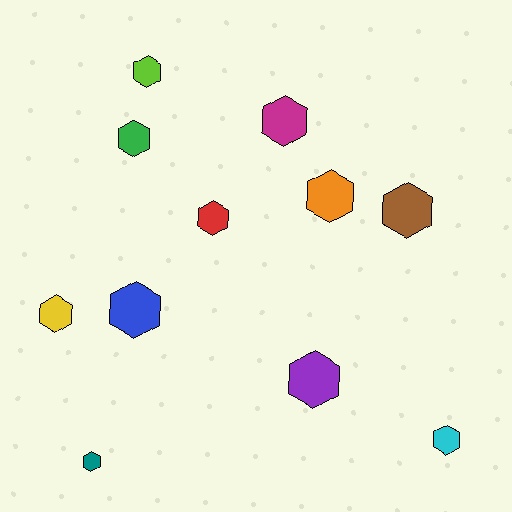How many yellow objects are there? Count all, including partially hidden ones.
There is 1 yellow object.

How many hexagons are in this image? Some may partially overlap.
There are 11 hexagons.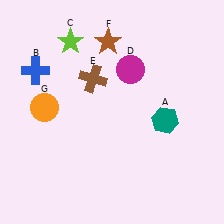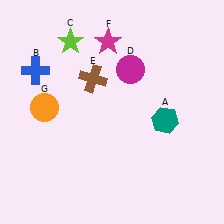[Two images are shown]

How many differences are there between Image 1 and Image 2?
There is 1 difference between the two images.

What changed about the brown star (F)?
In Image 1, F is brown. In Image 2, it changed to magenta.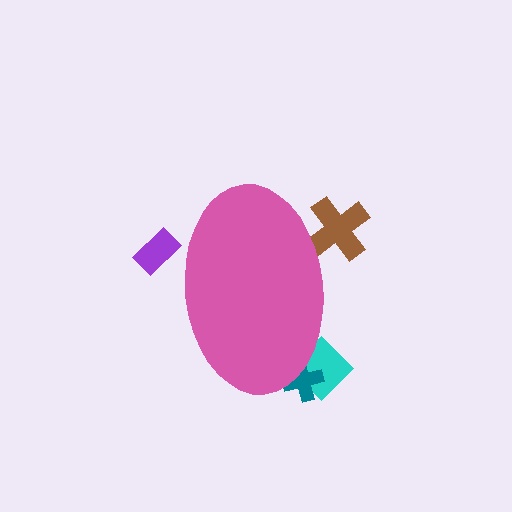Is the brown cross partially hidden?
Yes, the brown cross is partially hidden behind the pink ellipse.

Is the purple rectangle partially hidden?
Yes, the purple rectangle is partially hidden behind the pink ellipse.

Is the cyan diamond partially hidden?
Yes, the cyan diamond is partially hidden behind the pink ellipse.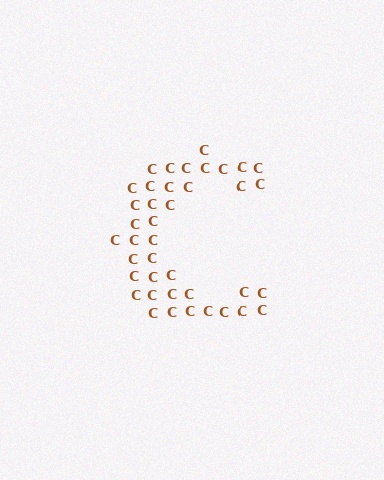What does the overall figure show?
The overall figure shows the letter C.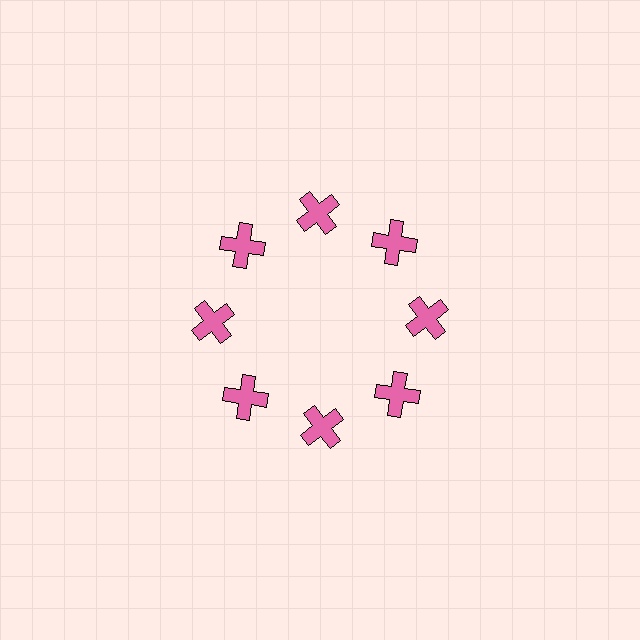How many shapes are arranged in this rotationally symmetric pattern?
There are 8 shapes, arranged in 8 groups of 1.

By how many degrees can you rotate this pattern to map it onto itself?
The pattern maps onto itself every 45 degrees of rotation.